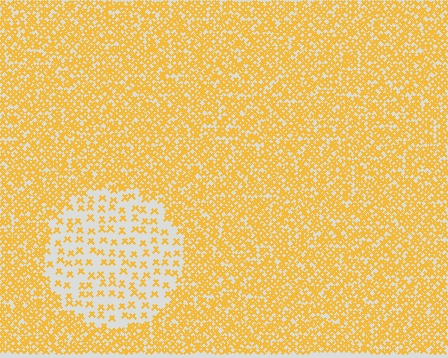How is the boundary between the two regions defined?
The boundary is defined by a change in element density (approximately 2.9x ratio). All elements are the same color, size, and shape.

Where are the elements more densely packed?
The elements are more densely packed outside the circle boundary.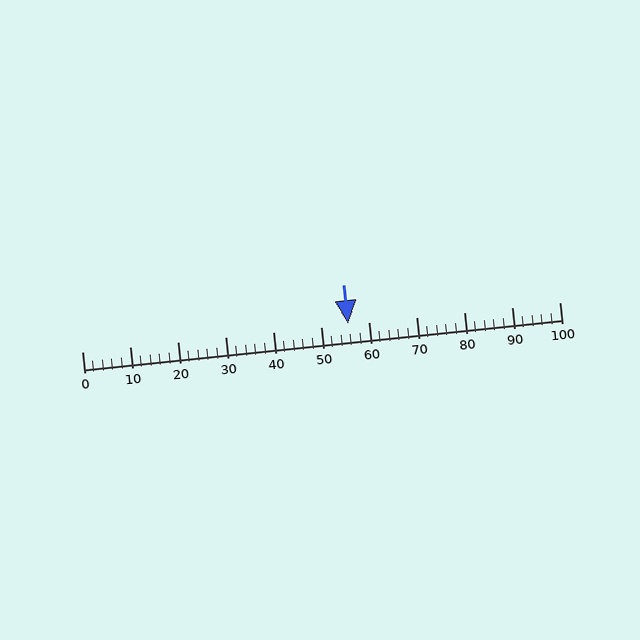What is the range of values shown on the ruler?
The ruler shows values from 0 to 100.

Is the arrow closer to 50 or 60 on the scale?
The arrow is closer to 60.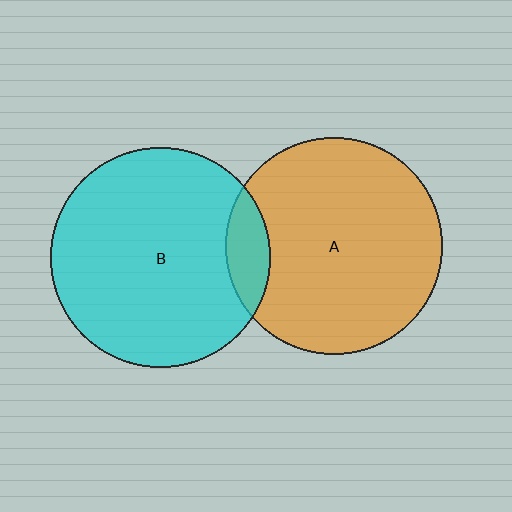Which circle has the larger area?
Circle B (cyan).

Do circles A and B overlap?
Yes.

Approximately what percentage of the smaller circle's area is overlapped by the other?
Approximately 10%.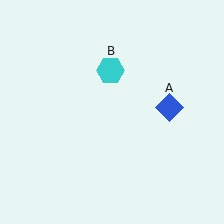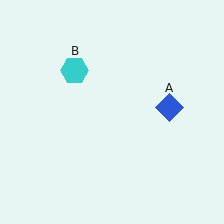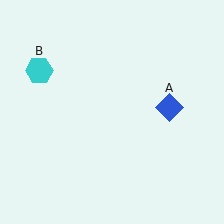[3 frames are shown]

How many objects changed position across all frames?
1 object changed position: cyan hexagon (object B).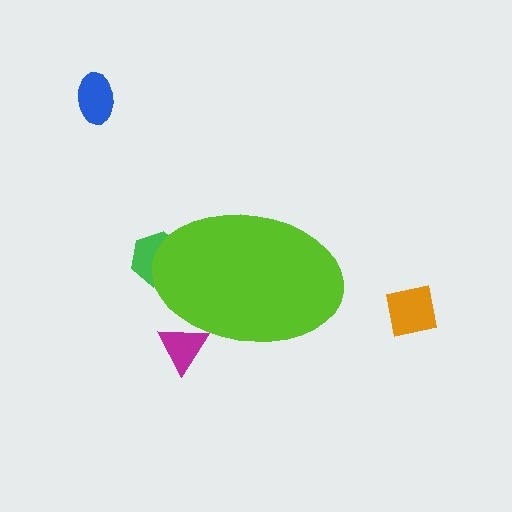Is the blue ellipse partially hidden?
No, the blue ellipse is fully visible.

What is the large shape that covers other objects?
A lime ellipse.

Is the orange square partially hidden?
No, the orange square is fully visible.